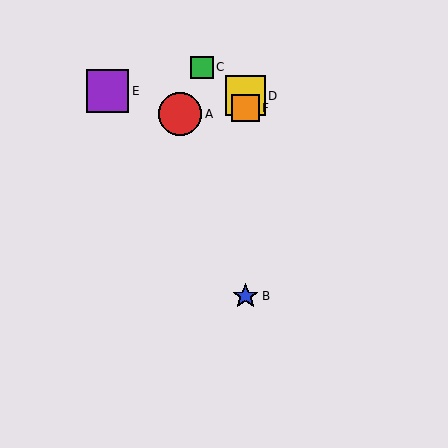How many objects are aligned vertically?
3 objects (B, D, F) are aligned vertically.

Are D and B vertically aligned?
Yes, both are at x≈246.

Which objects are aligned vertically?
Objects B, D, F are aligned vertically.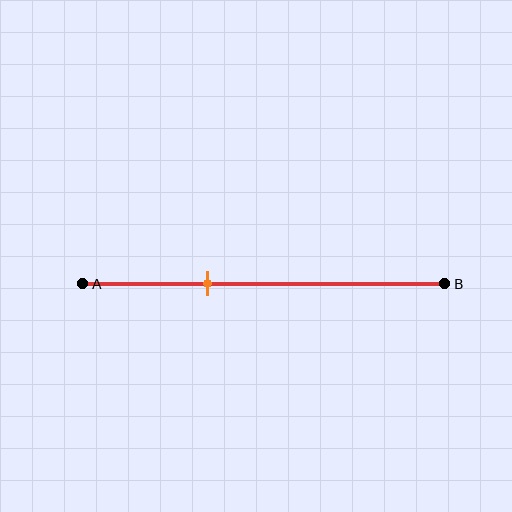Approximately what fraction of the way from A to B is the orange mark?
The orange mark is approximately 35% of the way from A to B.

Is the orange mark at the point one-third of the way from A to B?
Yes, the mark is approximately at the one-third point.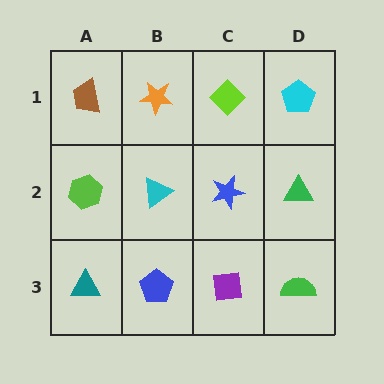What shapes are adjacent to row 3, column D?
A green triangle (row 2, column D), a purple square (row 3, column C).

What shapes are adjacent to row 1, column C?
A blue star (row 2, column C), an orange star (row 1, column B), a cyan pentagon (row 1, column D).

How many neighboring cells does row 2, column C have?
4.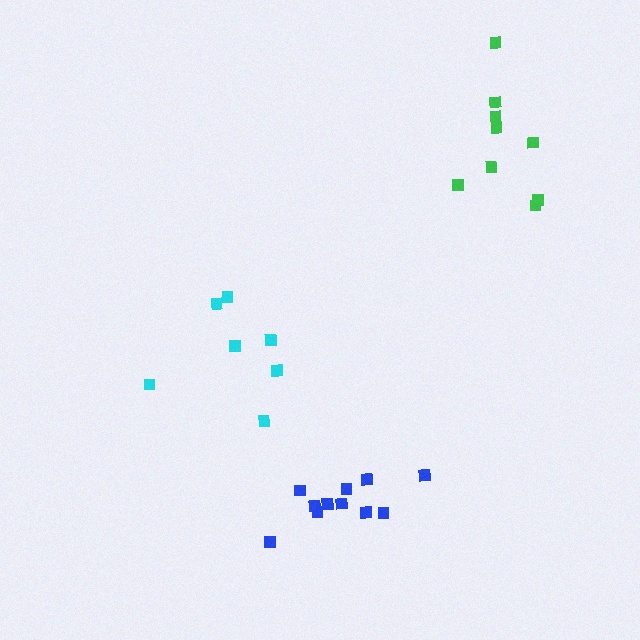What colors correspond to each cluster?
The clusters are colored: blue, green, cyan.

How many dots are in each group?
Group 1: 11 dots, Group 2: 9 dots, Group 3: 7 dots (27 total).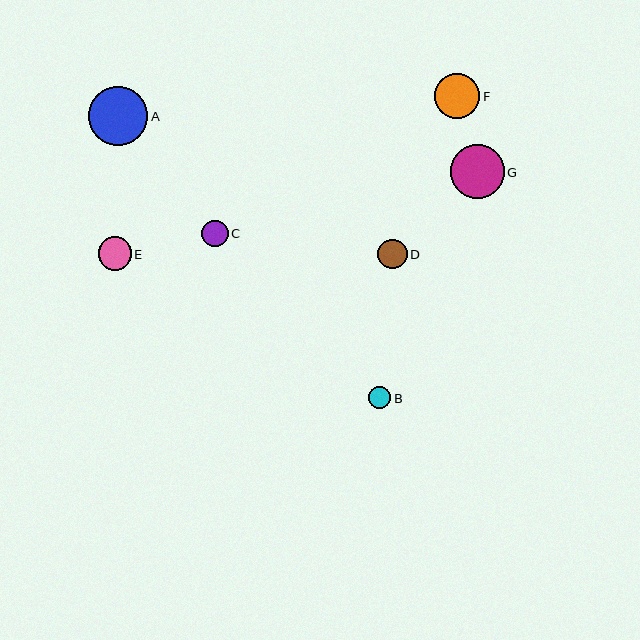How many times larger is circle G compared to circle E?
Circle G is approximately 1.6 times the size of circle E.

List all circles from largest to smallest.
From largest to smallest: A, G, F, E, D, C, B.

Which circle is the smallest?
Circle B is the smallest with a size of approximately 22 pixels.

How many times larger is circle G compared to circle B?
Circle G is approximately 2.5 times the size of circle B.